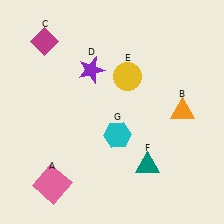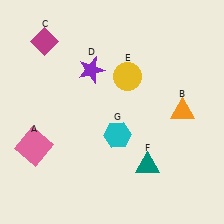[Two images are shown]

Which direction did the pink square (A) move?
The pink square (A) moved up.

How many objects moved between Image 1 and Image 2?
1 object moved between the two images.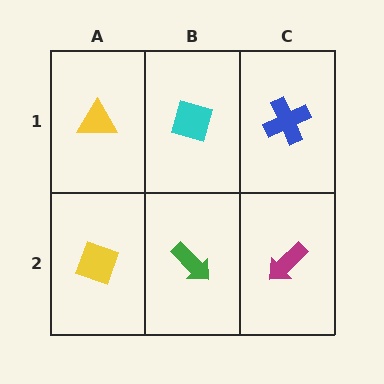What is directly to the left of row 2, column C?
A green arrow.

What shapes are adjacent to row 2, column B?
A cyan diamond (row 1, column B), a yellow diamond (row 2, column A), a magenta arrow (row 2, column C).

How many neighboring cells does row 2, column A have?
2.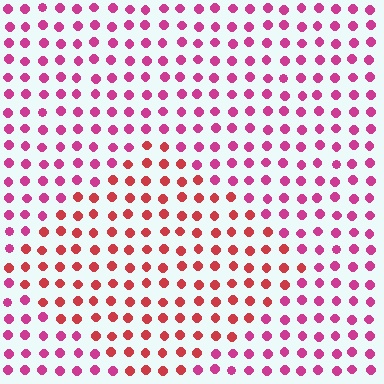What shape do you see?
I see a diamond.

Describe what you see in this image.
The image is filled with small magenta elements in a uniform arrangement. A diamond-shaped region is visible where the elements are tinted to a slightly different hue, forming a subtle color boundary.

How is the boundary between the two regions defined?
The boundary is defined purely by a slight shift in hue (about 32 degrees). Spacing, size, and orientation are identical on both sides.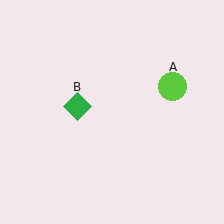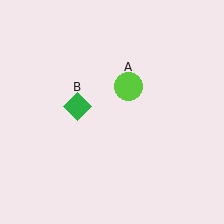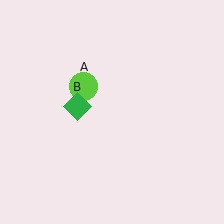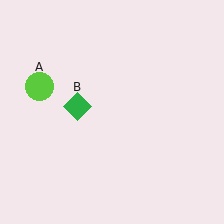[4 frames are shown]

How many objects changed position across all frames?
1 object changed position: lime circle (object A).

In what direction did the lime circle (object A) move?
The lime circle (object A) moved left.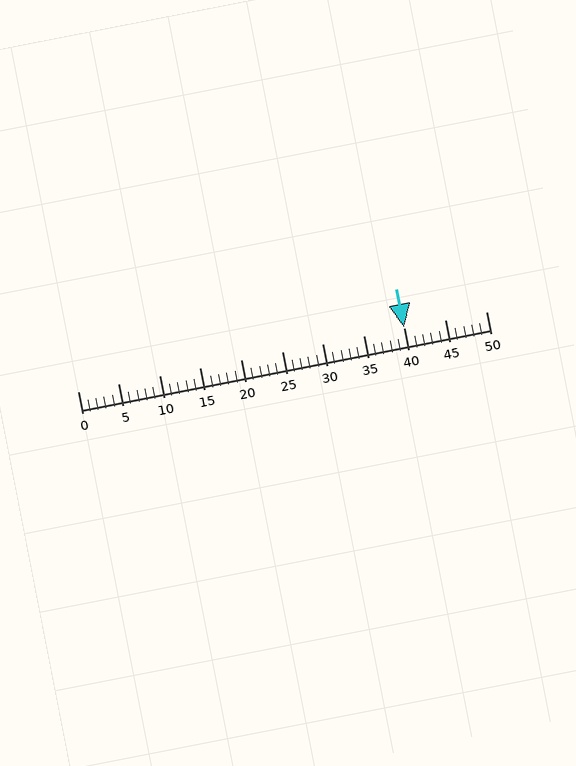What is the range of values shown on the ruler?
The ruler shows values from 0 to 50.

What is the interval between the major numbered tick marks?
The major tick marks are spaced 5 units apart.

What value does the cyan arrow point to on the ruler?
The cyan arrow points to approximately 40.